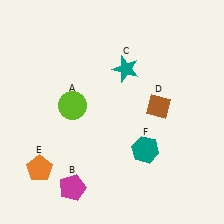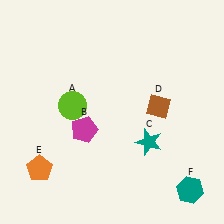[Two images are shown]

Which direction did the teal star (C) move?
The teal star (C) moved down.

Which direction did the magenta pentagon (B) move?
The magenta pentagon (B) moved up.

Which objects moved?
The objects that moved are: the magenta pentagon (B), the teal star (C), the teal hexagon (F).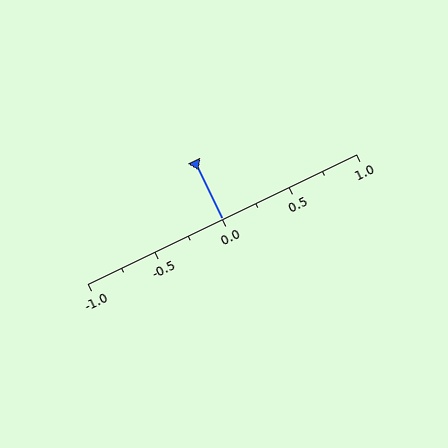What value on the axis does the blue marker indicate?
The marker indicates approximately 0.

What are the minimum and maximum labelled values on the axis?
The axis runs from -1.0 to 1.0.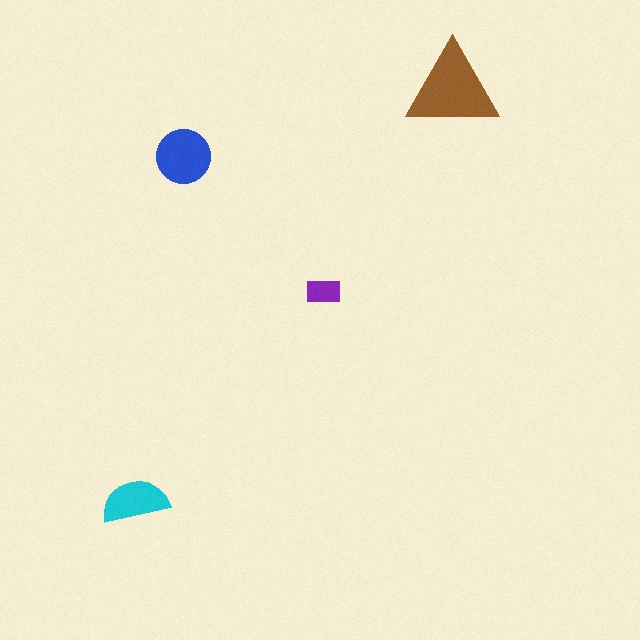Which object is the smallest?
The purple rectangle.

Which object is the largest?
The brown triangle.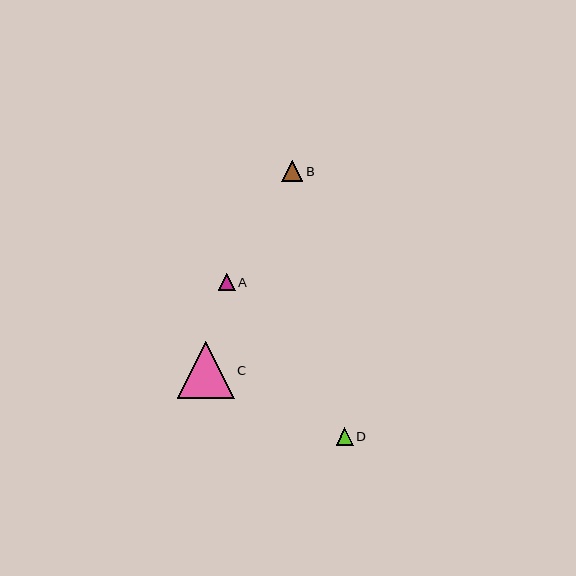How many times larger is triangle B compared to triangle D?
Triangle B is approximately 1.2 times the size of triangle D.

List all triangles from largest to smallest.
From largest to smallest: C, B, D, A.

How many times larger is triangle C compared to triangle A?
Triangle C is approximately 3.5 times the size of triangle A.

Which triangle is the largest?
Triangle C is the largest with a size of approximately 57 pixels.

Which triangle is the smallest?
Triangle A is the smallest with a size of approximately 16 pixels.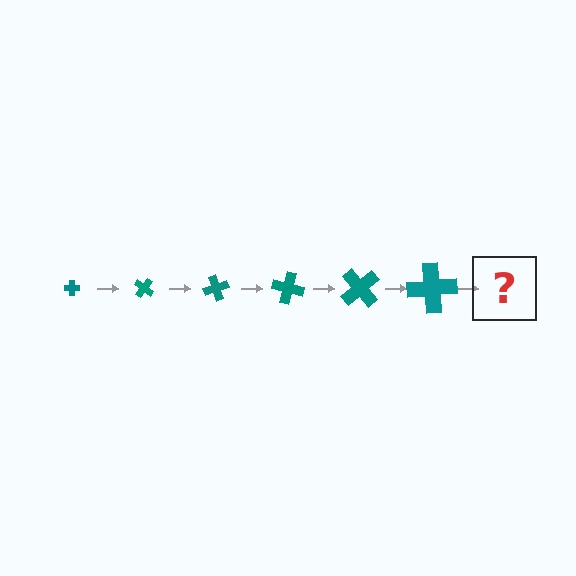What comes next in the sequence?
The next element should be a cross, larger than the previous one and rotated 210 degrees from the start.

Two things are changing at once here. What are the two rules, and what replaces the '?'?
The two rules are that the cross grows larger each step and it rotates 35 degrees each step. The '?' should be a cross, larger than the previous one and rotated 210 degrees from the start.